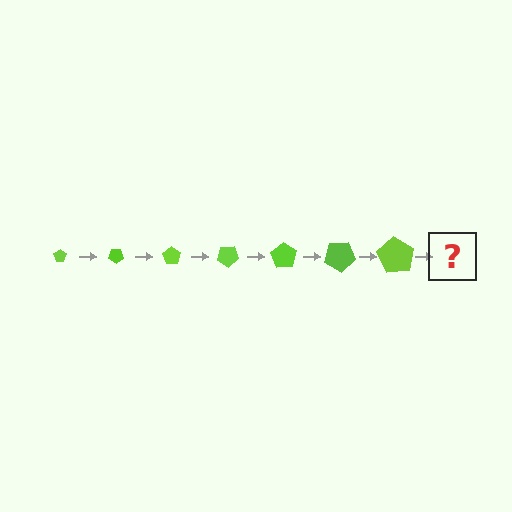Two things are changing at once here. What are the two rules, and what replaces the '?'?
The two rules are that the pentagon grows larger each step and it rotates 35 degrees each step. The '?' should be a pentagon, larger than the previous one and rotated 245 degrees from the start.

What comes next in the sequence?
The next element should be a pentagon, larger than the previous one and rotated 245 degrees from the start.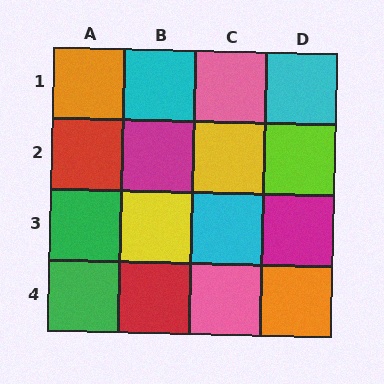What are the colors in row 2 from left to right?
Red, magenta, yellow, lime.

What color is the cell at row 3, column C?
Cyan.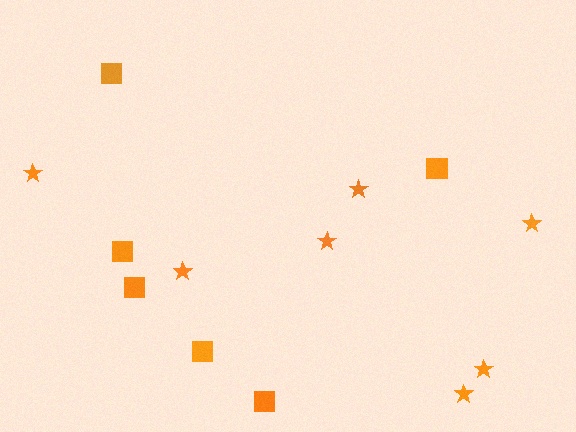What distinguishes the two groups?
There are 2 groups: one group of stars (7) and one group of squares (6).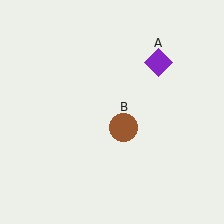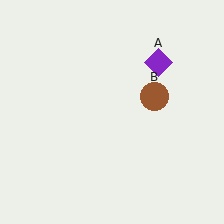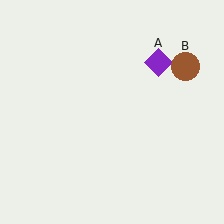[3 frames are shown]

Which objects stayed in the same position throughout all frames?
Purple diamond (object A) remained stationary.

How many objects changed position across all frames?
1 object changed position: brown circle (object B).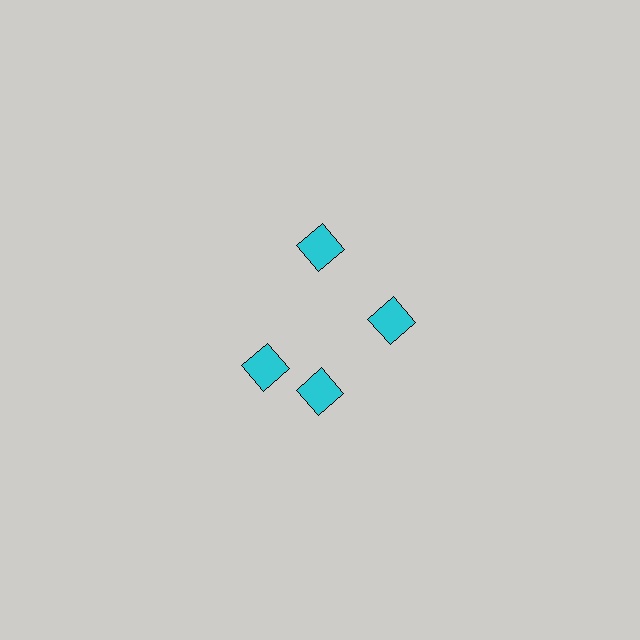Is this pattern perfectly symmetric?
No. The 4 cyan diamonds are arranged in a ring, but one element near the 9 o'clock position is rotated out of alignment along the ring, breaking the 4-fold rotational symmetry.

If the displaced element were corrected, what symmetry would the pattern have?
It would have 4-fold rotational symmetry — the pattern would map onto itself every 90 degrees.